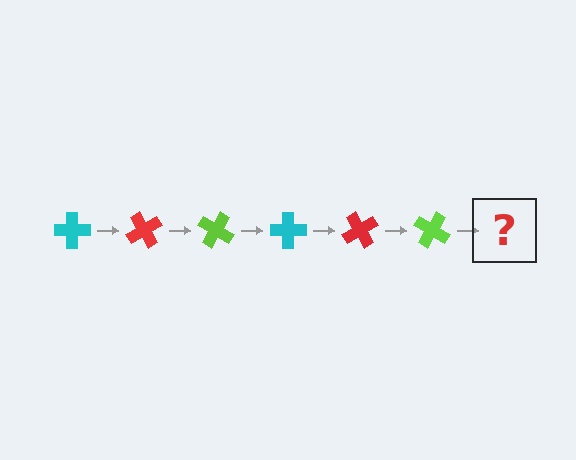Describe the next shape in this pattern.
It should be a cyan cross, rotated 360 degrees from the start.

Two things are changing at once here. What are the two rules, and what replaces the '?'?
The two rules are that it rotates 60 degrees each step and the color cycles through cyan, red, and lime. The '?' should be a cyan cross, rotated 360 degrees from the start.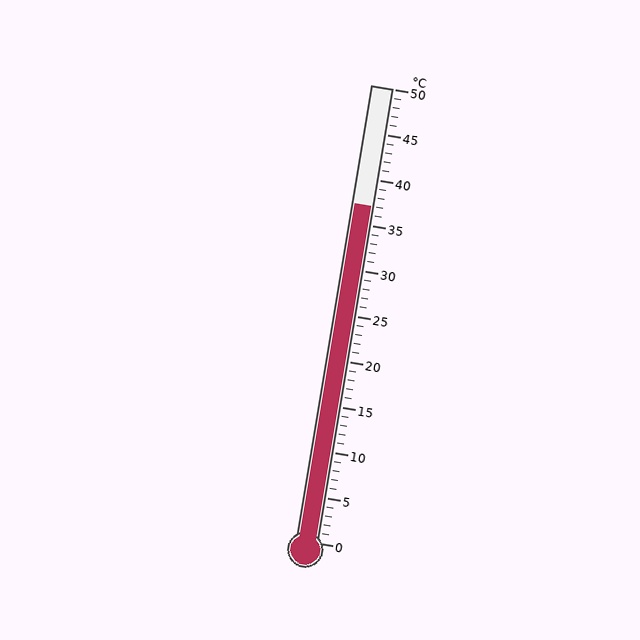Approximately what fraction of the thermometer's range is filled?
The thermometer is filled to approximately 75% of its range.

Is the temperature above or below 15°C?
The temperature is above 15°C.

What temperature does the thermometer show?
The thermometer shows approximately 37°C.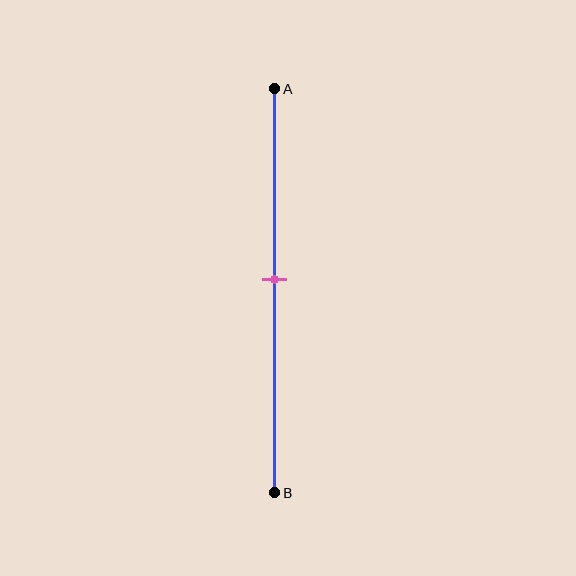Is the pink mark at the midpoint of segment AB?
Yes, the mark is approximately at the midpoint.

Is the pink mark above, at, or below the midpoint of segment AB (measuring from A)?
The pink mark is approximately at the midpoint of segment AB.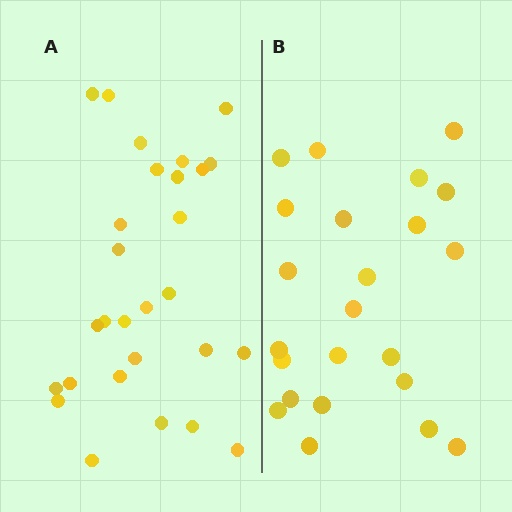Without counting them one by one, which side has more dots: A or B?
Region A (the left region) has more dots.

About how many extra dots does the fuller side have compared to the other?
Region A has about 5 more dots than region B.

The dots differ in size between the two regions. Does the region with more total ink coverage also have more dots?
No. Region B has more total ink coverage because its dots are larger, but region A actually contains more individual dots. Total area can be misleading — the number of items is what matters here.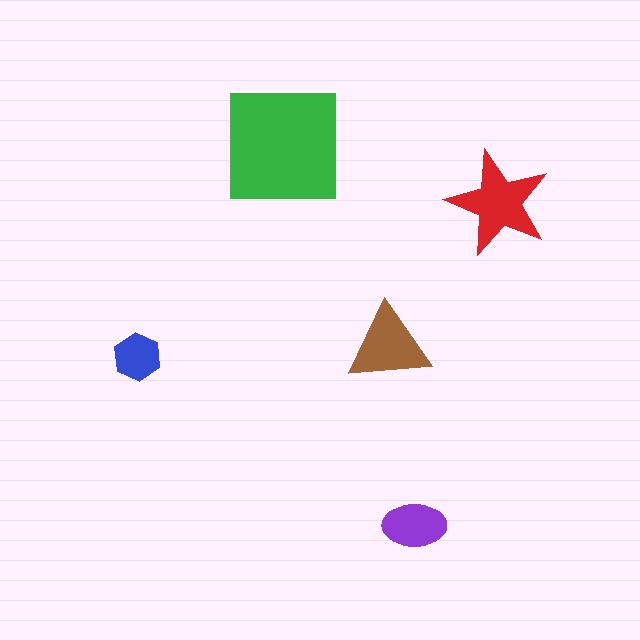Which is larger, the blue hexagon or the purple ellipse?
The purple ellipse.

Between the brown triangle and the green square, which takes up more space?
The green square.